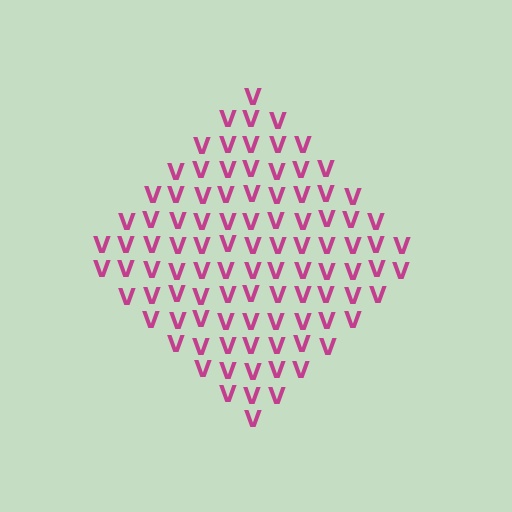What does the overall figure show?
The overall figure shows a diamond.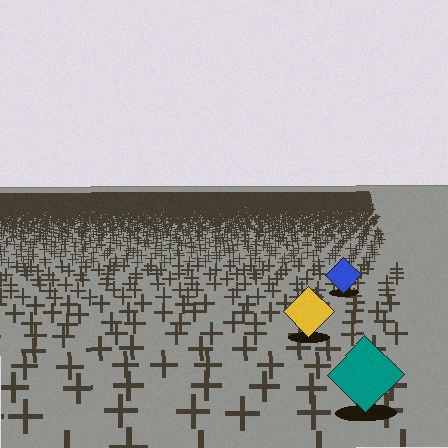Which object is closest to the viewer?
The teal diamond is closest. The texture marks near it are larger and more spread out.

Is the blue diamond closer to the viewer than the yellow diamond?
No. The yellow diamond is closer — you can tell from the texture gradient: the ground texture is coarser near it.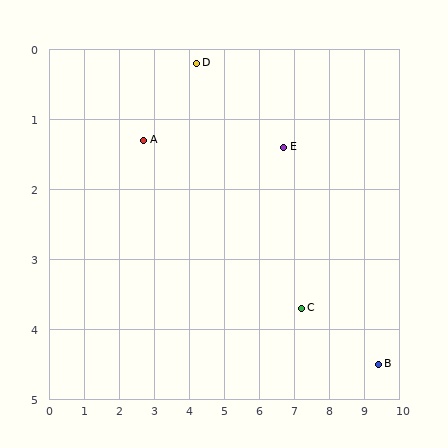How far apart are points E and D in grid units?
Points E and D are about 2.8 grid units apart.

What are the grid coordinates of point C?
Point C is at approximately (7.2, 3.7).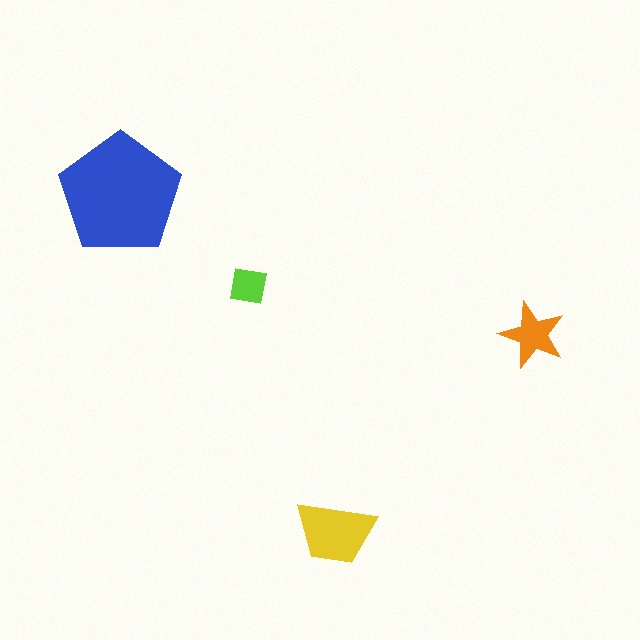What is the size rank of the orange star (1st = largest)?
3rd.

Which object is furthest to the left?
The blue pentagon is leftmost.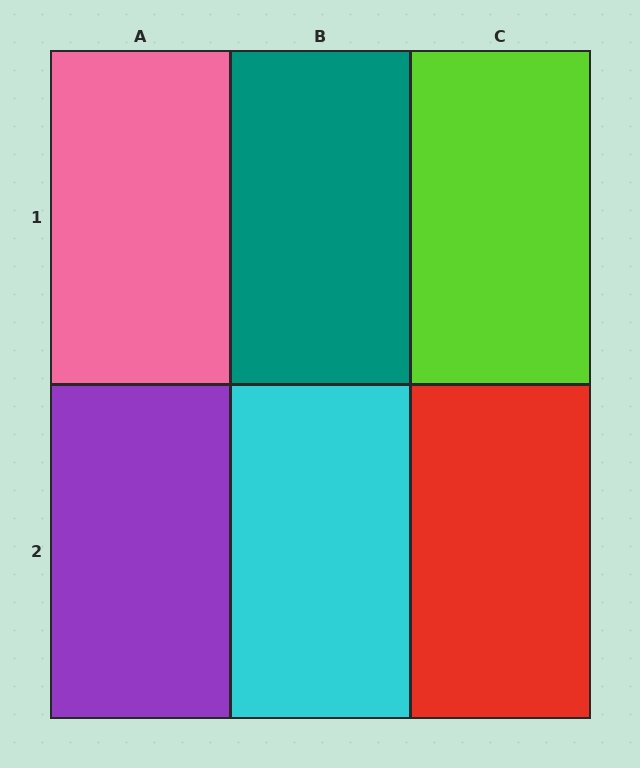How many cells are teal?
1 cell is teal.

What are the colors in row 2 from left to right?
Purple, cyan, red.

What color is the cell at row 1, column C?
Lime.